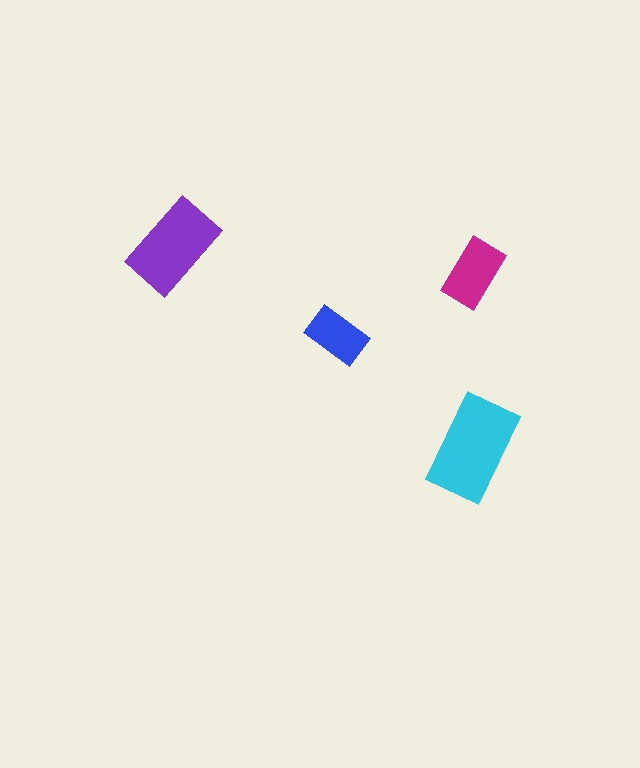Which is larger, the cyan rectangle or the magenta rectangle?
The cyan one.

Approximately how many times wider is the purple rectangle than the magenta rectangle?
About 1.5 times wider.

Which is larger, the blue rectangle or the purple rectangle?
The purple one.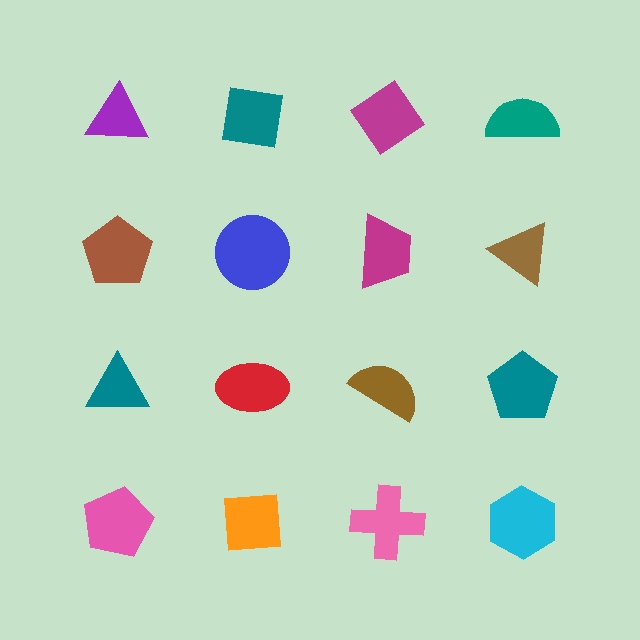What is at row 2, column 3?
A magenta trapezoid.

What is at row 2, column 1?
A brown pentagon.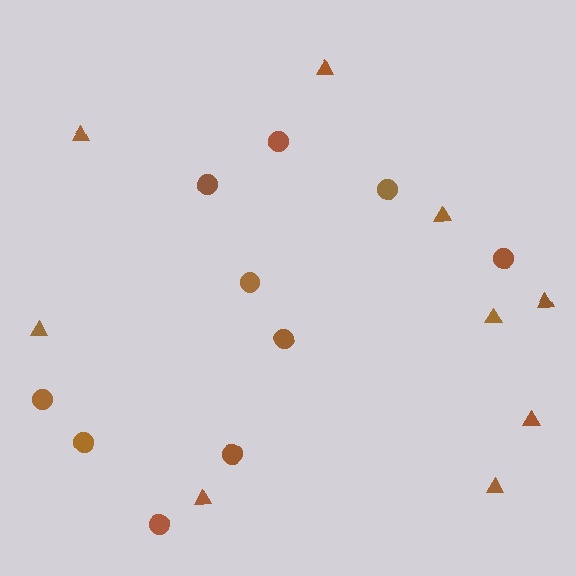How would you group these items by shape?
There are 2 groups: one group of triangles (9) and one group of circles (10).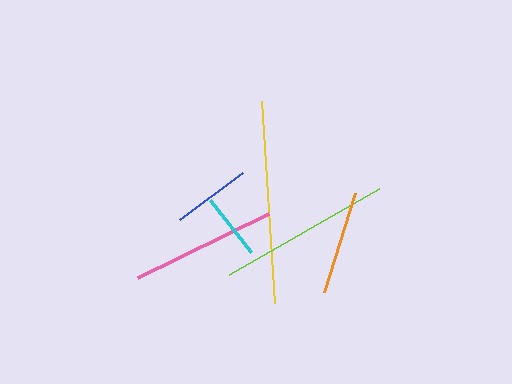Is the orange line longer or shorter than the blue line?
The orange line is longer than the blue line.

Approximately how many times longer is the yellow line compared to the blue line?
The yellow line is approximately 2.6 times the length of the blue line.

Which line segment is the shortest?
The cyan line is the shortest at approximately 66 pixels.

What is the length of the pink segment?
The pink segment is approximately 146 pixels long.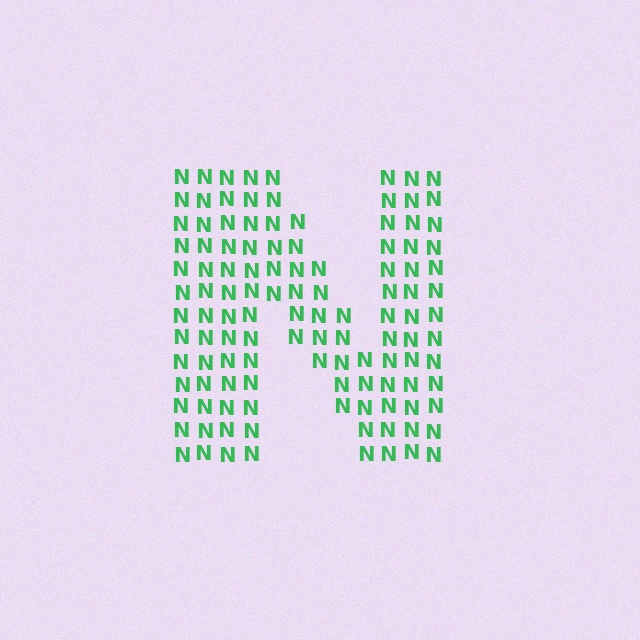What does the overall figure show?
The overall figure shows the letter N.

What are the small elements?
The small elements are letter N's.